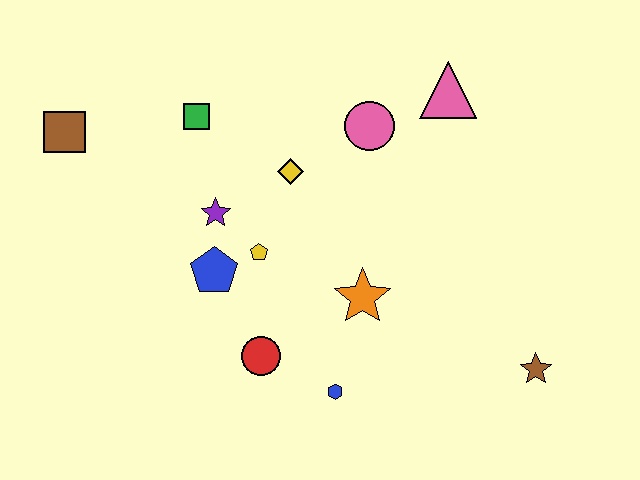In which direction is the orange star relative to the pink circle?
The orange star is below the pink circle.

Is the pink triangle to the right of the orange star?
Yes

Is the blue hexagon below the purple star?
Yes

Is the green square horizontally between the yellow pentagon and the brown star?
No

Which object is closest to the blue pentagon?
The yellow pentagon is closest to the blue pentagon.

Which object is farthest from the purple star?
The brown star is farthest from the purple star.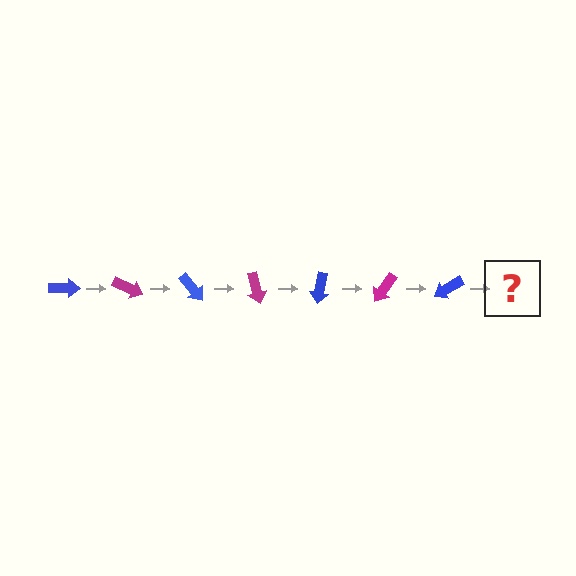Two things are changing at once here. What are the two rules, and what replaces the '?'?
The two rules are that it rotates 25 degrees each step and the color cycles through blue and magenta. The '?' should be a magenta arrow, rotated 175 degrees from the start.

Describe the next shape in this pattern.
It should be a magenta arrow, rotated 175 degrees from the start.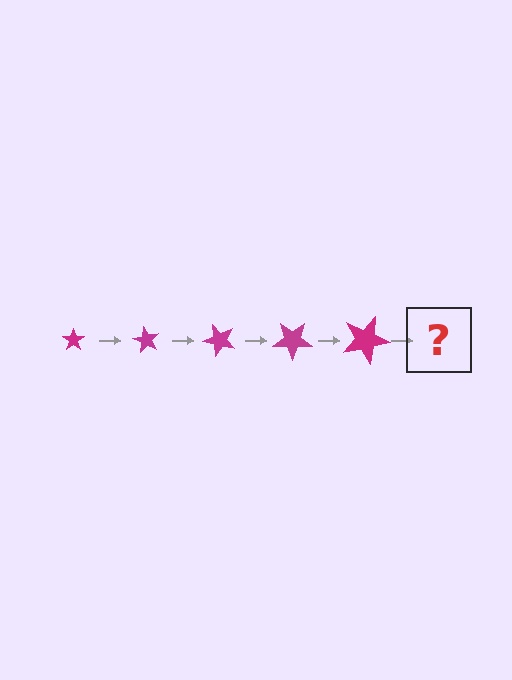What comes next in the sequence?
The next element should be a star, larger than the previous one and rotated 300 degrees from the start.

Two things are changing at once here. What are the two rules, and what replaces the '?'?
The two rules are that the star grows larger each step and it rotates 60 degrees each step. The '?' should be a star, larger than the previous one and rotated 300 degrees from the start.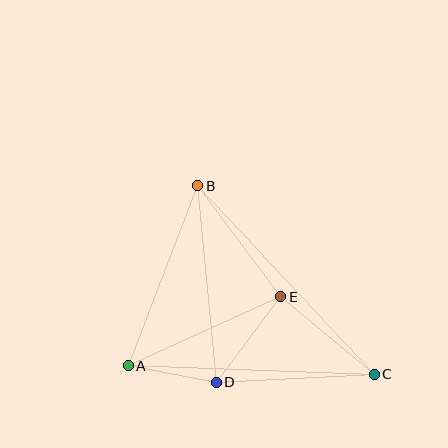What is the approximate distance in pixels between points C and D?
The distance between C and D is approximately 158 pixels.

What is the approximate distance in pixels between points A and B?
The distance between A and B is approximately 193 pixels.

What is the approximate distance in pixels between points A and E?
The distance between A and E is approximately 167 pixels.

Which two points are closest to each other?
Points A and D are closest to each other.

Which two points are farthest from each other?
Points B and C are farthest from each other.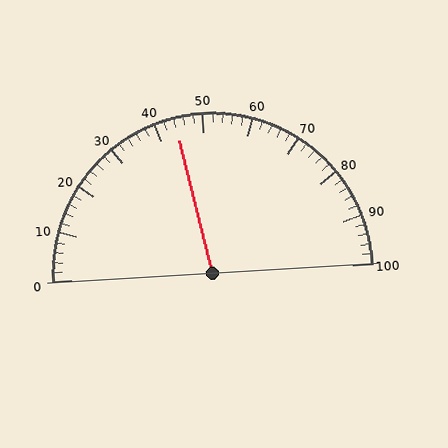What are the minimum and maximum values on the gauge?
The gauge ranges from 0 to 100.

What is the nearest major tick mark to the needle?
The nearest major tick mark is 40.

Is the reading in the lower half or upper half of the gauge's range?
The reading is in the lower half of the range (0 to 100).